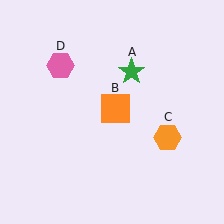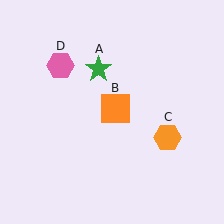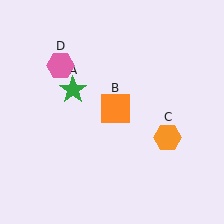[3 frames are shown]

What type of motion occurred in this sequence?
The green star (object A) rotated counterclockwise around the center of the scene.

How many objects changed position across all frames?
1 object changed position: green star (object A).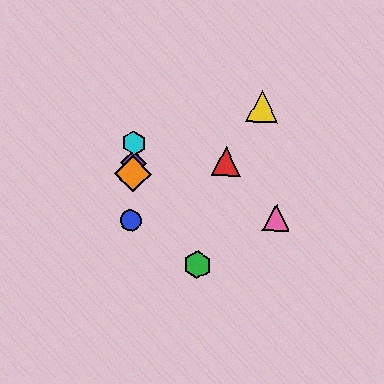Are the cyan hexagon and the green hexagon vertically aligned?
No, the cyan hexagon is at x≈134 and the green hexagon is at x≈198.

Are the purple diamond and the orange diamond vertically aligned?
Yes, both are at x≈133.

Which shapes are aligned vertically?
The blue circle, the purple diamond, the orange diamond, the cyan hexagon are aligned vertically.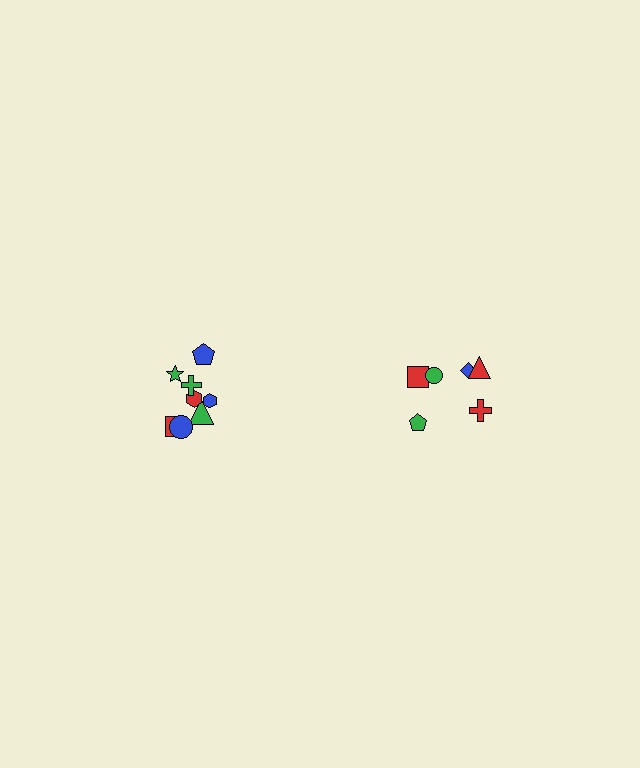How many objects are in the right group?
There are 6 objects.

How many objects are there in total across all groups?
There are 14 objects.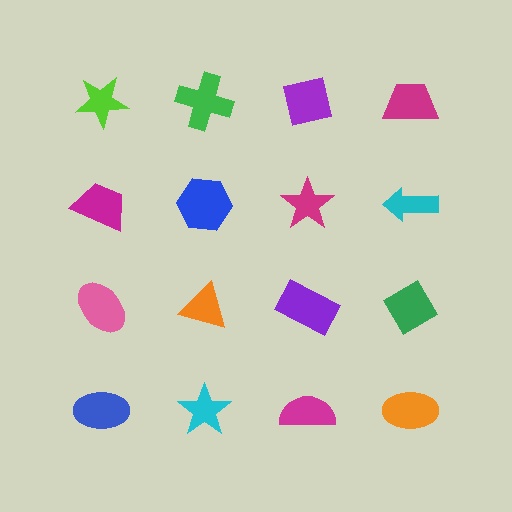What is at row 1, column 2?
A green cross.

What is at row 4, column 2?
A cyan star.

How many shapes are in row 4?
4 shapes.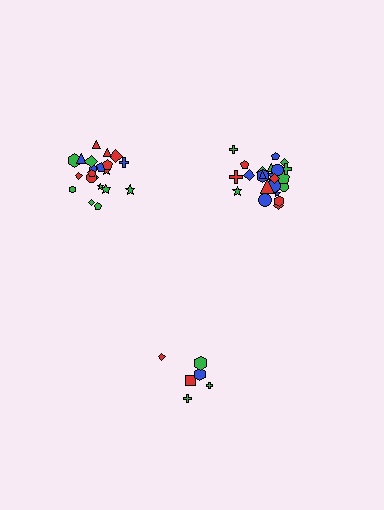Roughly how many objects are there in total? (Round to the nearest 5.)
Roughly 55 objects in total.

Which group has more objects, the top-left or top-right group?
The top-right group.